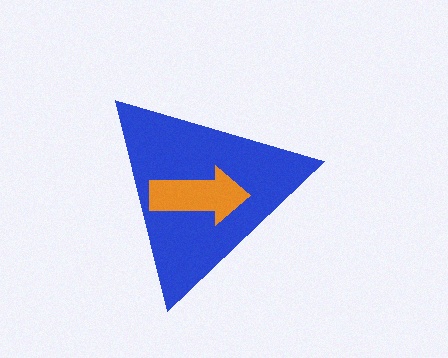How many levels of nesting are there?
2.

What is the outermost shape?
The blue triangle.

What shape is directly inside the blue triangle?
The orange arrow.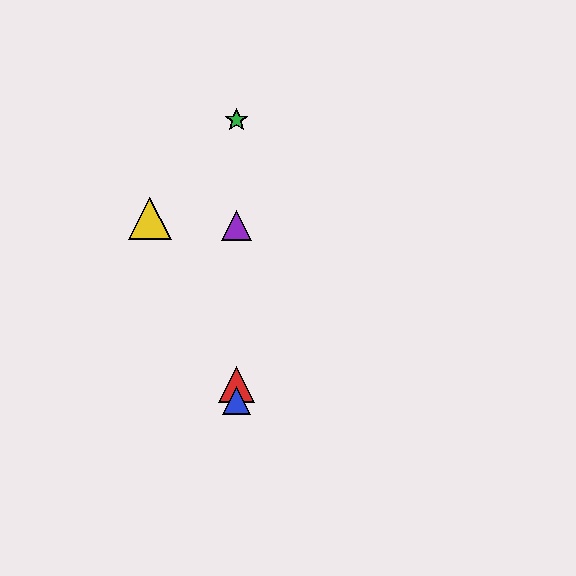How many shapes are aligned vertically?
4 shapes (the red triangle, the blue triangle, the green star, the purple triangle) are aligned vertically.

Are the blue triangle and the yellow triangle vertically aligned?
No, the blue triangle is at x≈236 and the yellow triangle is at x≈150.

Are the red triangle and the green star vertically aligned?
Yes, both are at x≈236.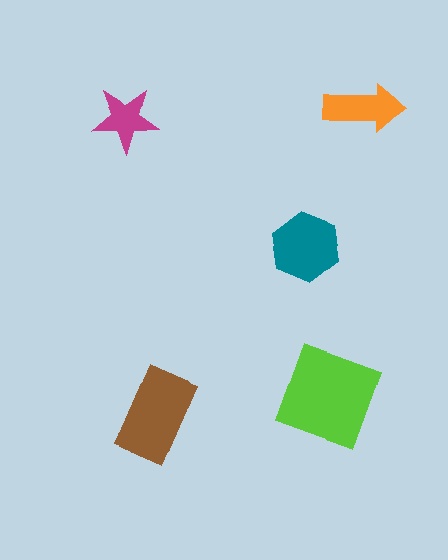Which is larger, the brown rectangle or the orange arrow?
The brown rectangle.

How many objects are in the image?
There are 5 objects in the image.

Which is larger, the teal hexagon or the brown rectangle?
The brown rectangle.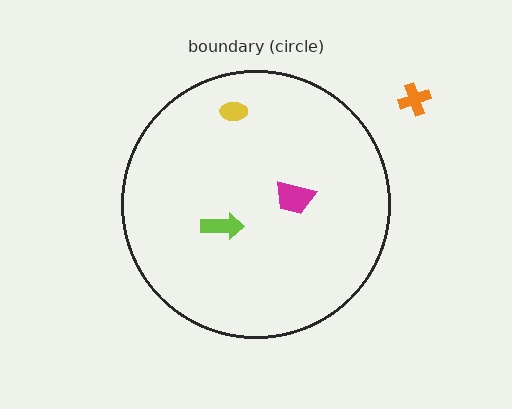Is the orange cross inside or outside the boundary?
Outside.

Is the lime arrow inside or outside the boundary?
Inside.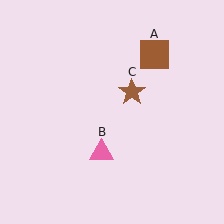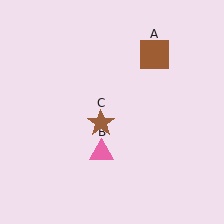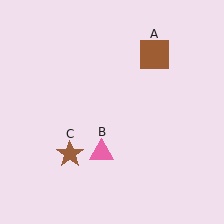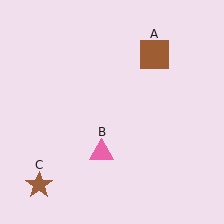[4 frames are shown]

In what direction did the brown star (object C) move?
The brown star (object C) moved down and to the left.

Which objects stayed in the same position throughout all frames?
Brown square (object A) and pink triangle (object B) remained stationary.